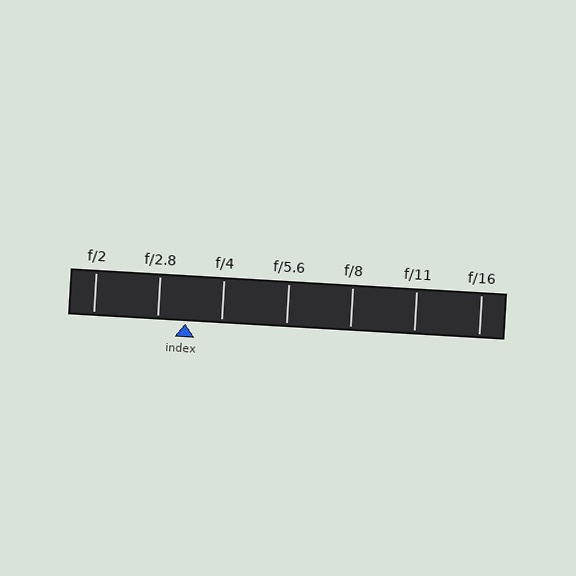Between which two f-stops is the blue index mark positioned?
The index mark is between f/2.8 and f/4.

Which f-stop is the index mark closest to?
The index mark is closest to f/2.8.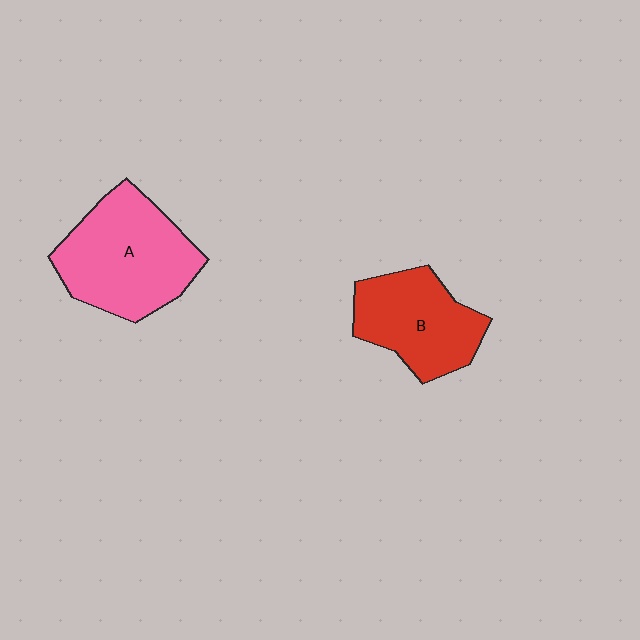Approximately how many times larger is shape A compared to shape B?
Approximately 1.3 times.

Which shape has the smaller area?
Shape B (red).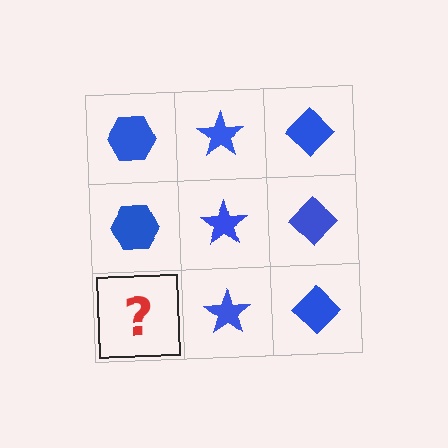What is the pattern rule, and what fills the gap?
The rule is that each column has a consistent shape. The gap should be filled with a blue hexagon.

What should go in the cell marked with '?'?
The missing cell should contain a blue hexagon.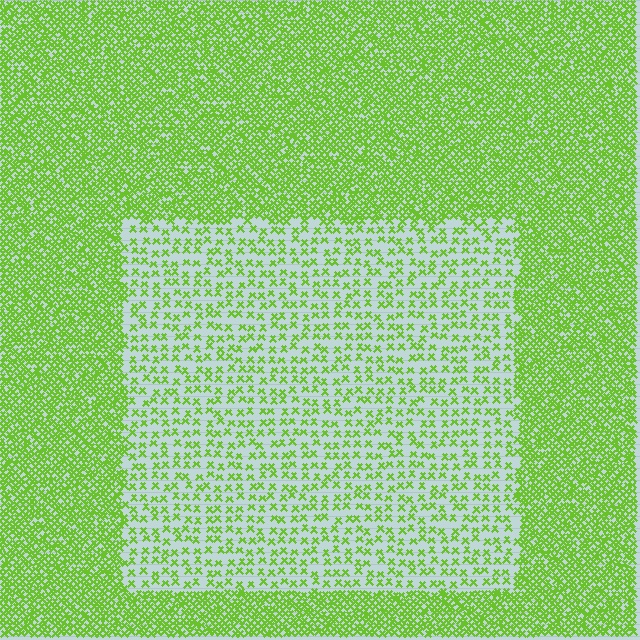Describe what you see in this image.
The image contains small lime elements arranged at two different densities. A rectangle-shaped region is visible where the elements are less densely packed than the surrounding area.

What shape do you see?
I see a rectangle.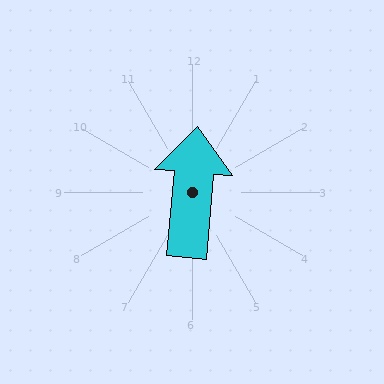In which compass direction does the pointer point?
North.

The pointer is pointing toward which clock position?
Roughly 12 o'clock.